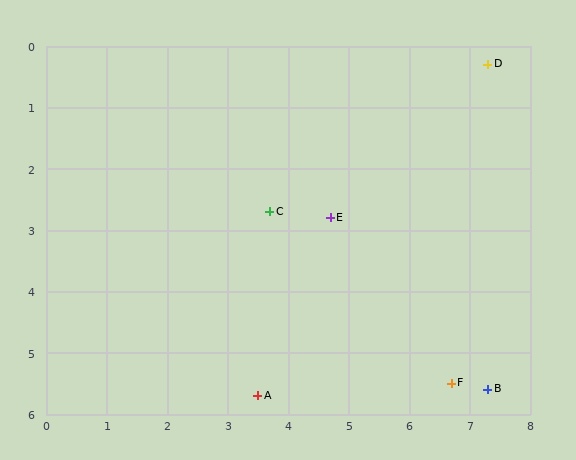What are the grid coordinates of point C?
Point C is at approximately (3.7, 2.7).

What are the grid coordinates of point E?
Point E is at approximately (4.7, 2.8).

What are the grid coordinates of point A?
Point A is at approximately (3.5, 5.7).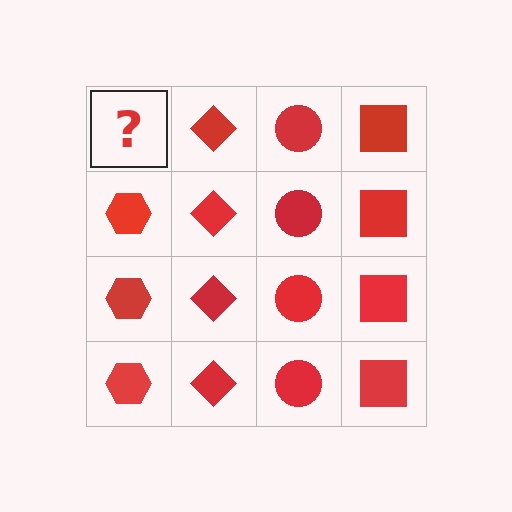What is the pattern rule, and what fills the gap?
The rule is that each column has a consistent shape. The gap should be filled with a red hexagon.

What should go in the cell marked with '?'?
The missing cell should contain a red hexagon.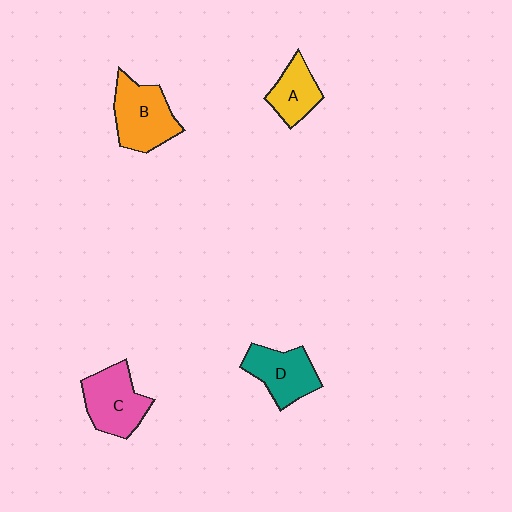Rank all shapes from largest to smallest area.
From largest to smallest: B (orange), C (pink), D (teal), A (yellow).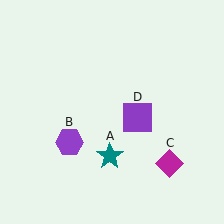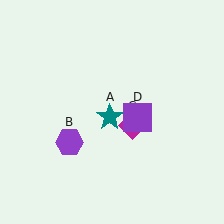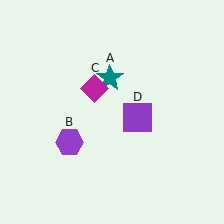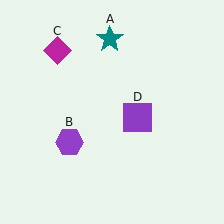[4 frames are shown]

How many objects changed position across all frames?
2 objects changed position: teal star (object A), magenta diamond (object C).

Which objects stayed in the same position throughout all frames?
Purple hexagon (object B) and purple square (object D) remained stationary.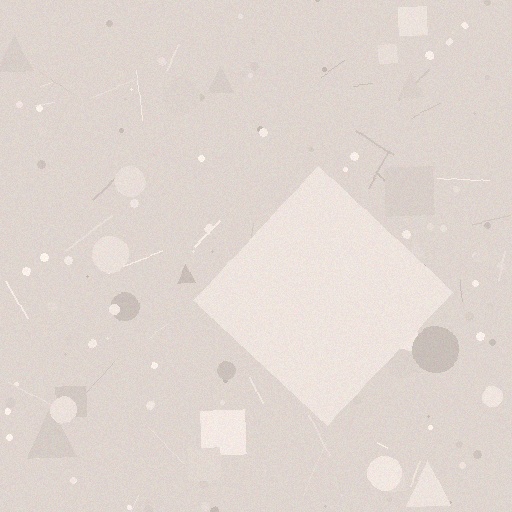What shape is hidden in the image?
A diamond is hidden in the image.